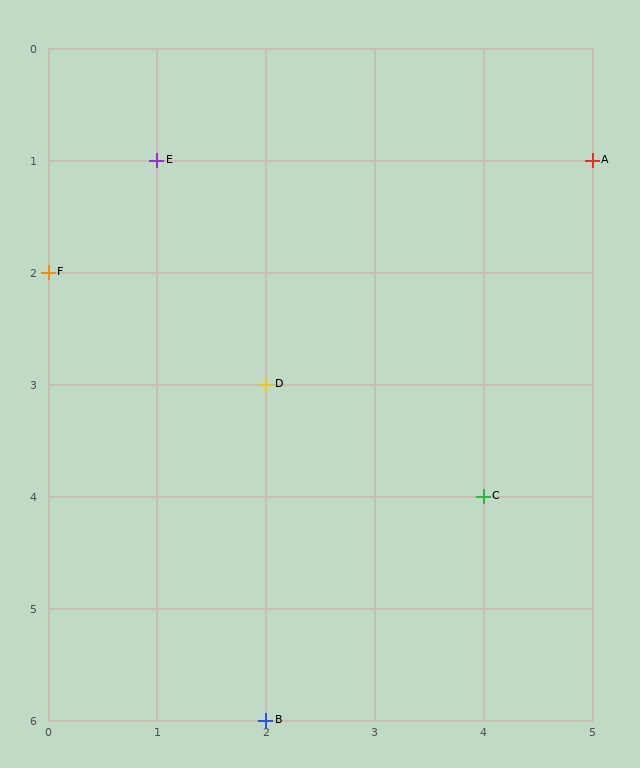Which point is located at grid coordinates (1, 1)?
Point E is at (1, 1).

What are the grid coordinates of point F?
Point F is at grid coordinates (0, 2).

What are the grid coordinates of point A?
Point A is at grid coordinates (5, 1).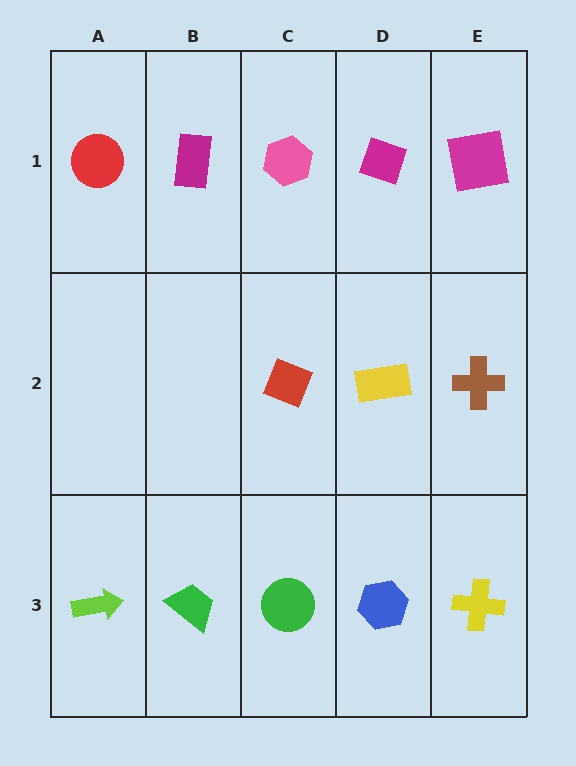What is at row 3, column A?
A lime arrow.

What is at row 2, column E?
A brown cross.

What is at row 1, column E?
A magenta square.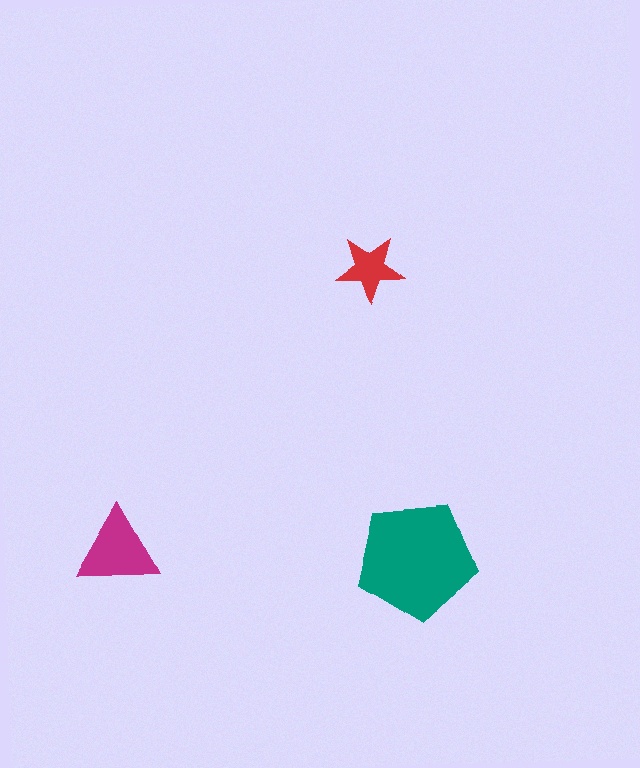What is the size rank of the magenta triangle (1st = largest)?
2nd.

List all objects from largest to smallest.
The teal pentagon, the magenta triangle, the red star.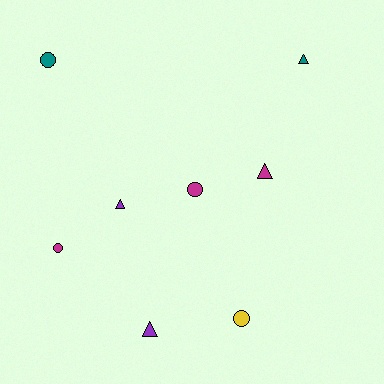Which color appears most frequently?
Magenta, with 3 objects.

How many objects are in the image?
There are 8 objects.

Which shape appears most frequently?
Circle, with 4 objects.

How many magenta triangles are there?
There is 1 magenta triangle.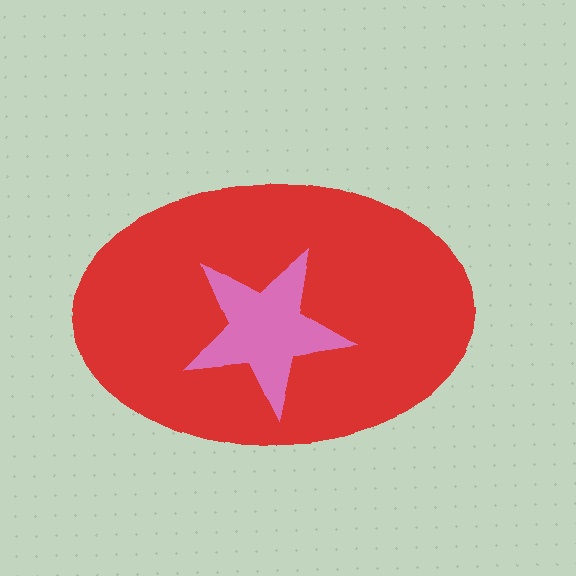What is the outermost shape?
The red ellipse.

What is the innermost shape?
The pink star.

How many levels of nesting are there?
2.